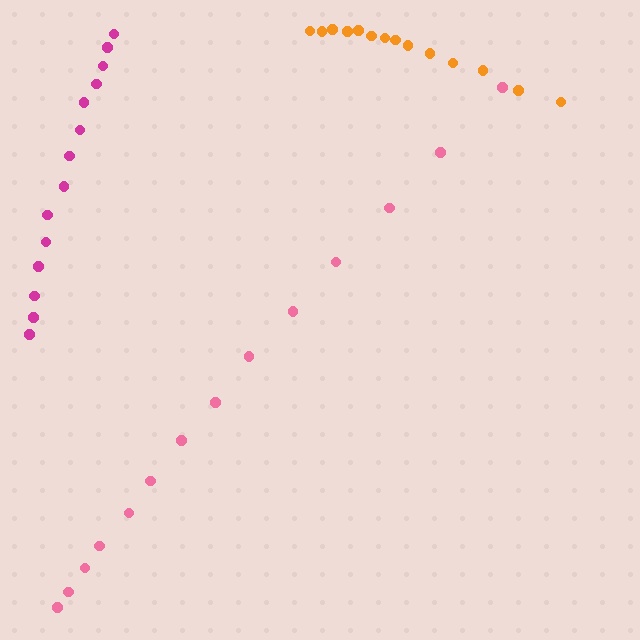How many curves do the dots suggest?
There are 3 distinct paths.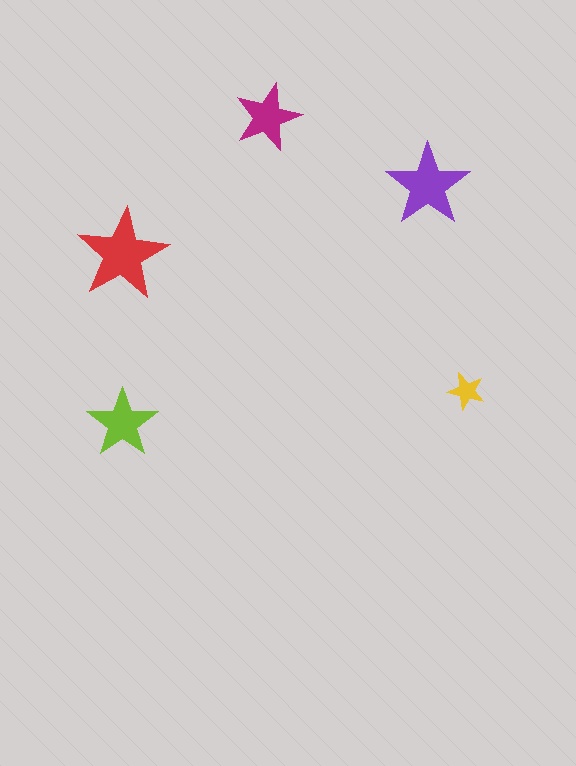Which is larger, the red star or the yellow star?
The red one.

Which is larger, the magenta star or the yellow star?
The magenta one.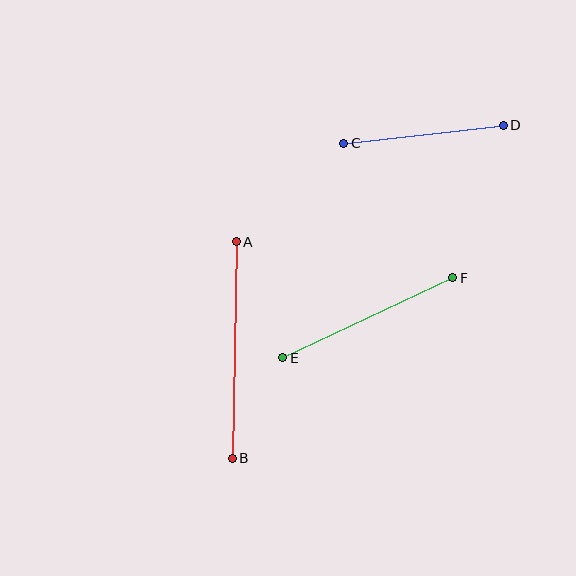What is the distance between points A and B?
The distance is approximately 217 pixels.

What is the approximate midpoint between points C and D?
The midpoint is at approximately (424, 134) pixels.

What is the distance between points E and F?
The distance is approximately 188 pixels.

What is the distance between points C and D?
The distance is approximately 161 pixels.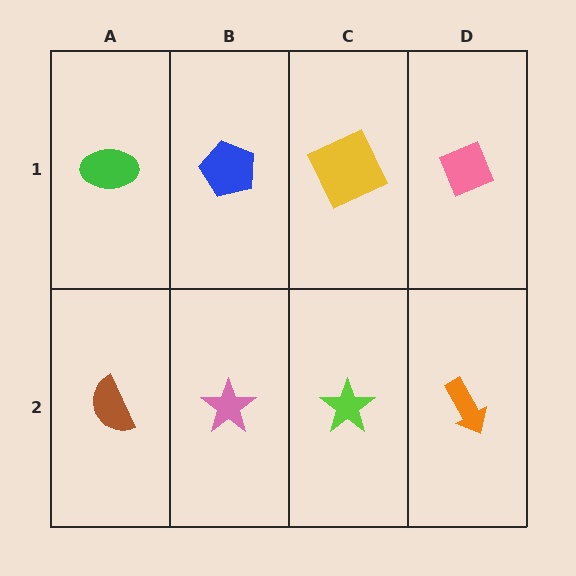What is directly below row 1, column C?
A lime star.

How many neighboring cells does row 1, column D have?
2.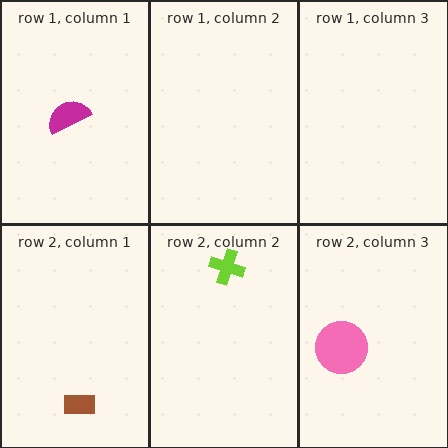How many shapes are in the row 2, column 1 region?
1.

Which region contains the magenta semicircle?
The row 1, column 1 region.